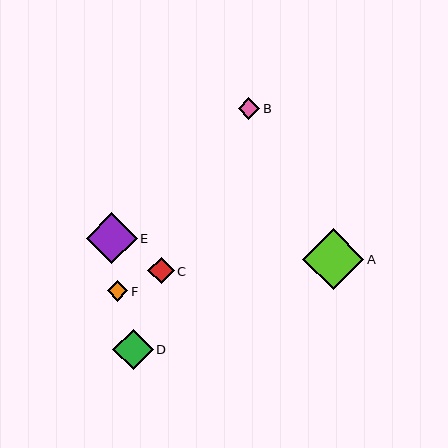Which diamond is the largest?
Diamond A is the largest with a size of approximately 61 pixels.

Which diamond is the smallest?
Diamond F is the smallest with a size of approximately 20 pixels.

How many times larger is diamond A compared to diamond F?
Diamond A is approximately 3.0 times the size of diamond F.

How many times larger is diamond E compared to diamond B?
Diamond E is approximately 2.3 times the size of diamond B.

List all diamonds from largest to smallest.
From largest to smallest: A, E, D, C, B, F.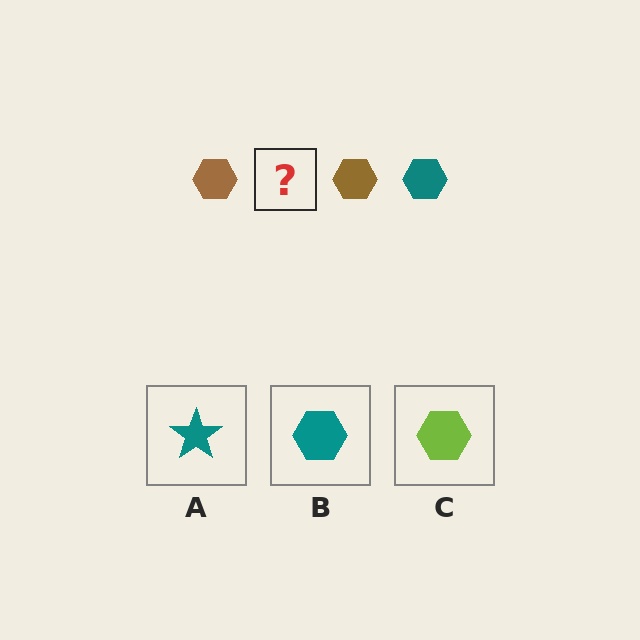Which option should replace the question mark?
Option B.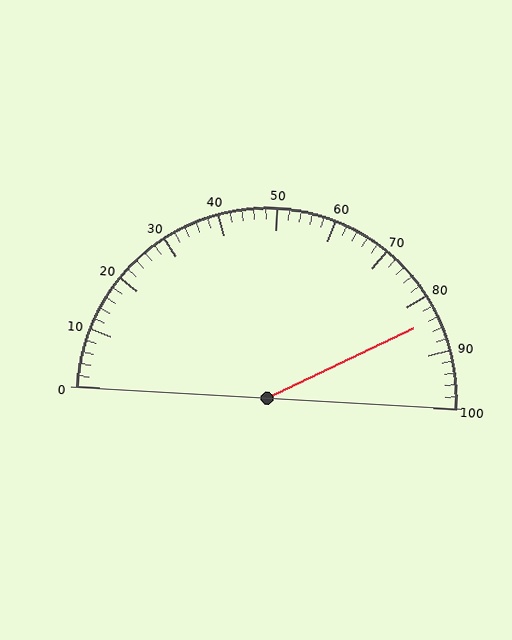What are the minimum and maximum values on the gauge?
The gauge ranges from 0 to 100.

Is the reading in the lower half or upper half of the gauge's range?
The reading is in the upper half of the range (0 to 100).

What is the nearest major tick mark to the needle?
The nearest major tick mark is 80.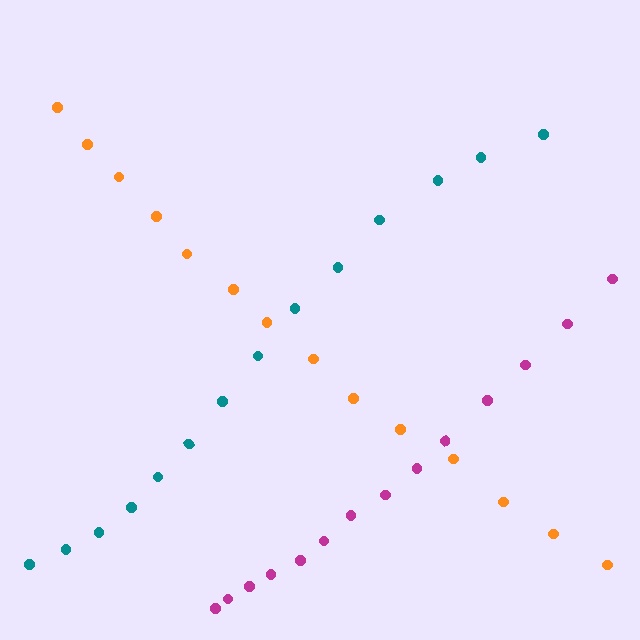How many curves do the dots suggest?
There are 3 distinct paths.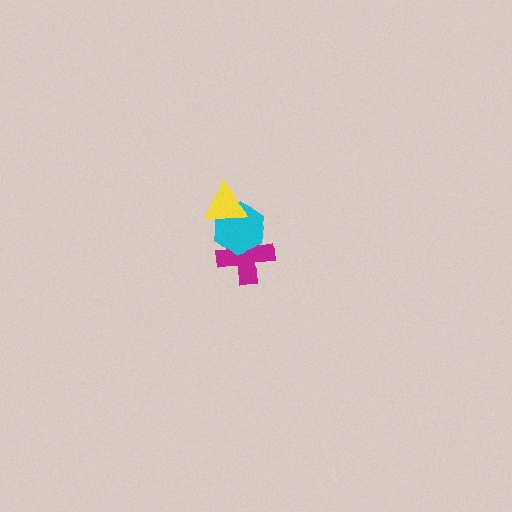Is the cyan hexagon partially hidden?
Yes, it is partially covered by another shape.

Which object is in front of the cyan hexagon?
The yellow triangle is in front of the cyan hexagon.